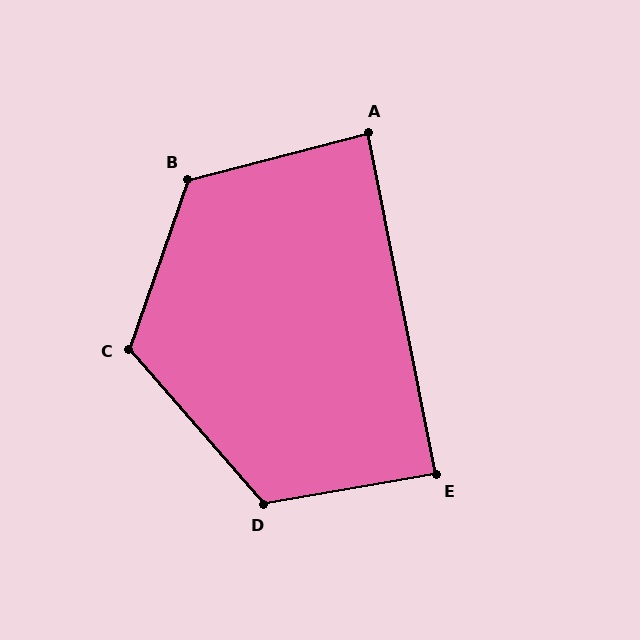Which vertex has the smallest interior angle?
A, at approximately 87 degrees.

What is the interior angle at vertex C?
Approximately 120 degrees (obtuse).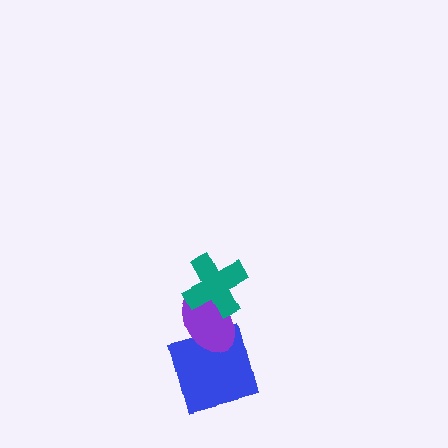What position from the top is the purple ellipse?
The purple ellipse is 2nd from the top.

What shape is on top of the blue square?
The purple ellipse is on top of the blue square.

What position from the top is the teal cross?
The teal cross is 1st from the top.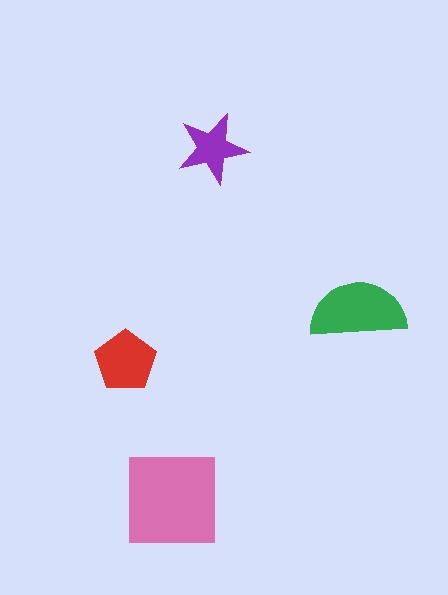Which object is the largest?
The pink square.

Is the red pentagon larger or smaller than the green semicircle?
Smaller.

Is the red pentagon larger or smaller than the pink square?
Smaller.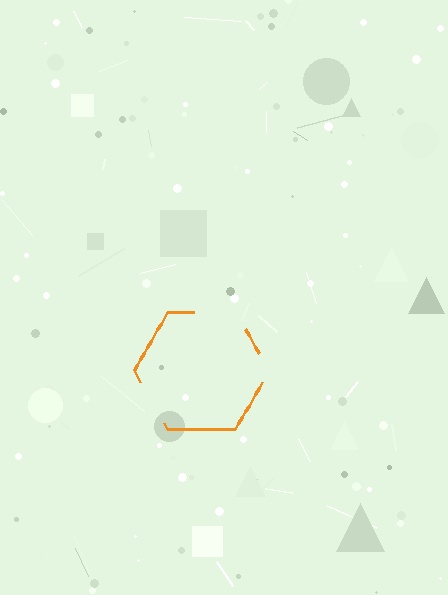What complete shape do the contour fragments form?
The contour fragments form a hexagon.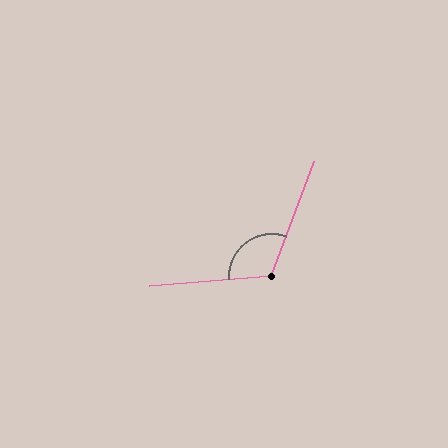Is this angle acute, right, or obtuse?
It is obtuse.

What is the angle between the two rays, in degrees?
Approximately 115 degrees.